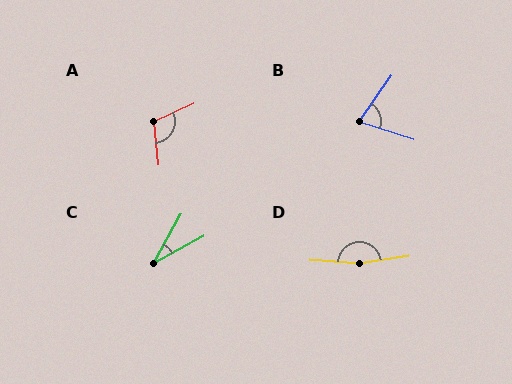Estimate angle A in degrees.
Approximately 109 degrees.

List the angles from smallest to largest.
C (32°), B (73°), A (109°), D (167°).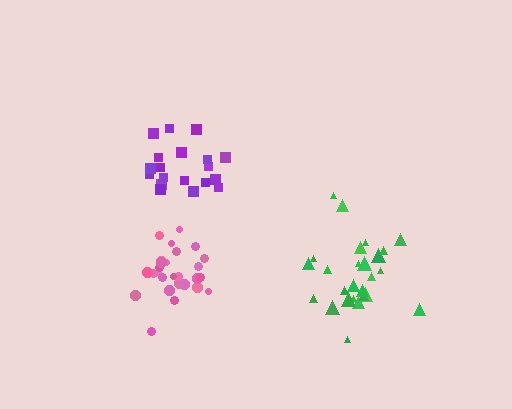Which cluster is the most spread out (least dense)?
Purple.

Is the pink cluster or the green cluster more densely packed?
Pink.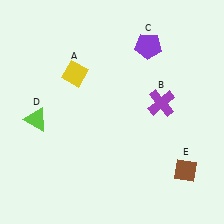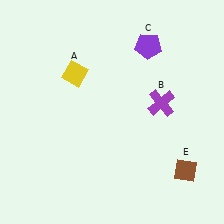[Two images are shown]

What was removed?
The lime triangle (D) was removed in Image 2.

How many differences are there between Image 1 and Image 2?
There is 1 difference between the two images.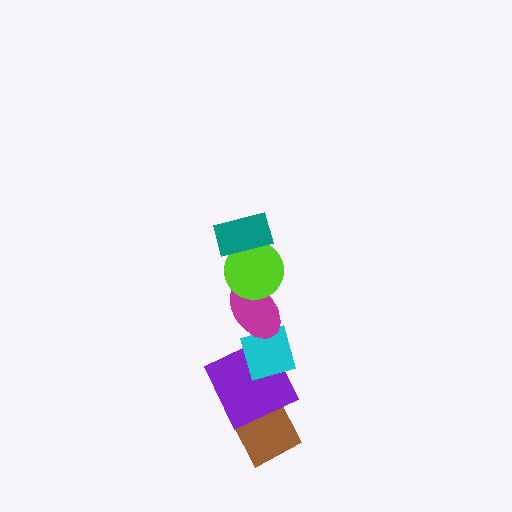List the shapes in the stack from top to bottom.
From top to bottom: the teal rectangle, the lime circle, the magenta ellipse, the cyan diamond, the purple square, the brown diamond.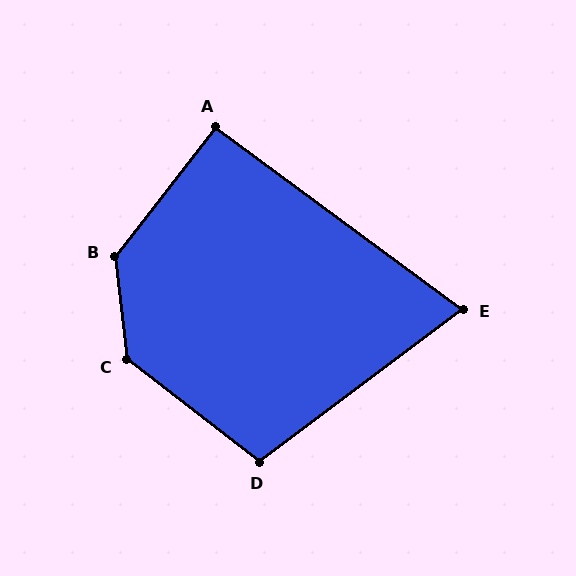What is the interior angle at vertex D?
Approximately 105 degrees (obtuse).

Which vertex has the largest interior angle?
B, at approximately 135 degrees.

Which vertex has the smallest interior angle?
E, at approximately 73 degrees.